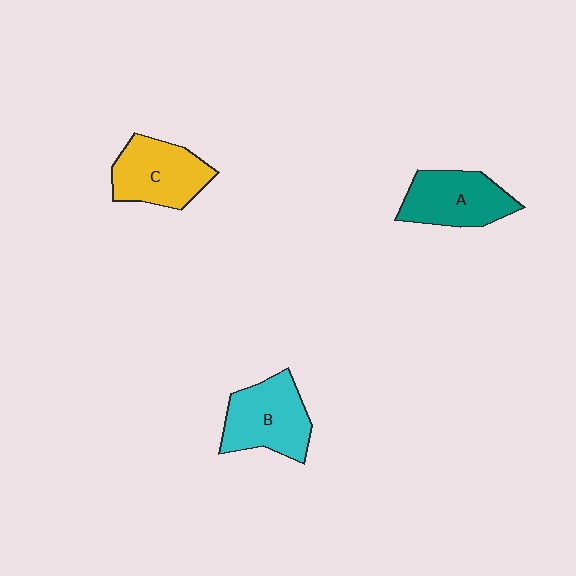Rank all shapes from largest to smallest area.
From largest to smallest: B (cyan), C (yellow), A (teal).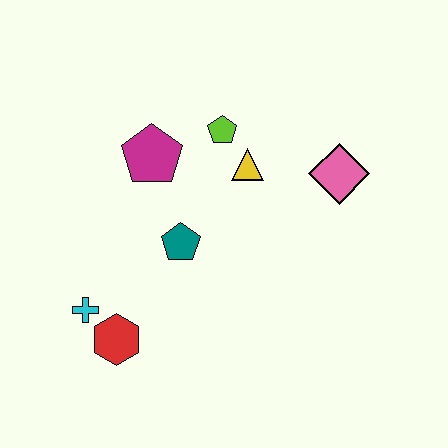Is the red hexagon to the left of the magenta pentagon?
Yes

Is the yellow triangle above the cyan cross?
Yes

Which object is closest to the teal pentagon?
The magenta pentagon is closest to the teal pentagon.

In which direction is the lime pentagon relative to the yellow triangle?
The lime pentagon is above the yellow triangle.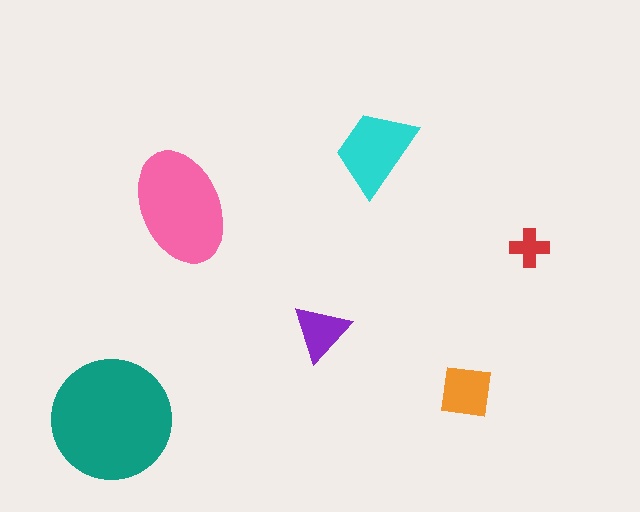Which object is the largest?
The teal circle.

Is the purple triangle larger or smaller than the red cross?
Larger.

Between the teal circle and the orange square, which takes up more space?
The teal circle.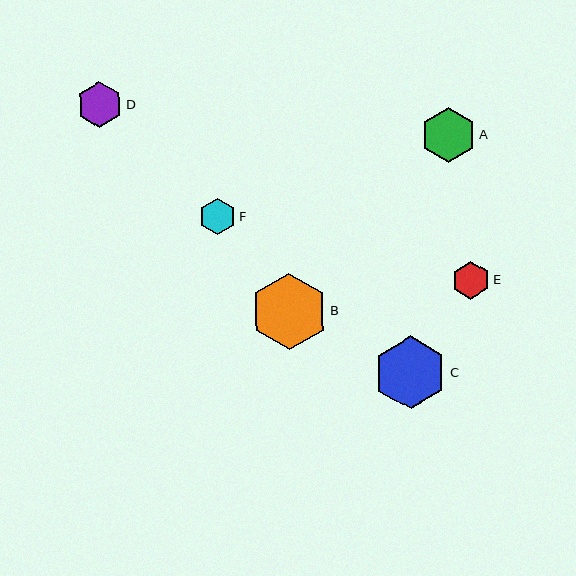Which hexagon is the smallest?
Hexagon F is the smallest with a size of approximately 37 pixels.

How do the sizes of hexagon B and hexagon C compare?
Hexagon B and hexagon C are approximately the same size.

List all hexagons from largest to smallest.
From largest to smallest: B, C, A, D, E, F.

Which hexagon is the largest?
Hexagon B is the largest with a size of approximately 77 pixels.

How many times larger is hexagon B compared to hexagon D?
Hexagon B is approximately 1.7 times the size of hexagon D.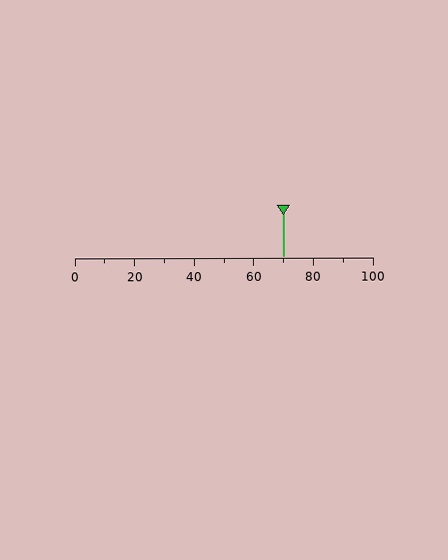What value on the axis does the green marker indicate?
The marker indicates approximately 70.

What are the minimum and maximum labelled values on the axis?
The axis runs from 0 to 100.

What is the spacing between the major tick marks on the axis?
The major ticks are spaced 20 apart.